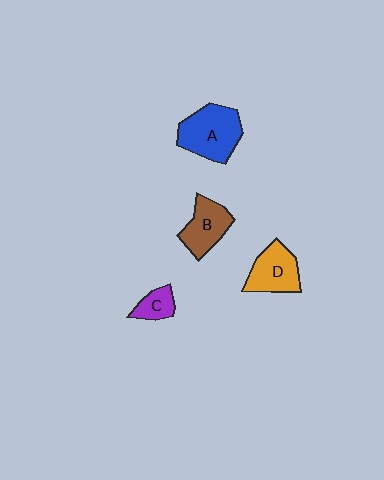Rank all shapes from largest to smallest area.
From largest to smallest: A (blue), D (orange), B (brown), C (purple).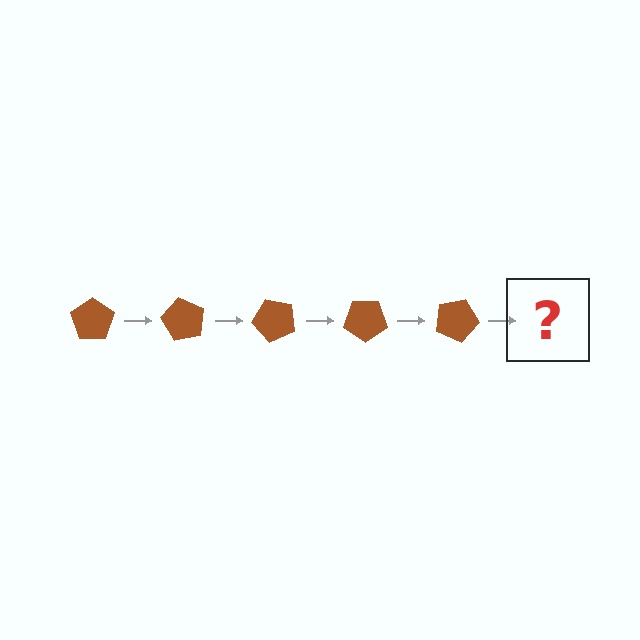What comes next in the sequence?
The next element should be a brown pentagon rotated 300 degrees.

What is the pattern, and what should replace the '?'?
The pattern is that the pentagon rotates 60 degrees each step. The '?' should be a brown pentagon rotated 300 degrees.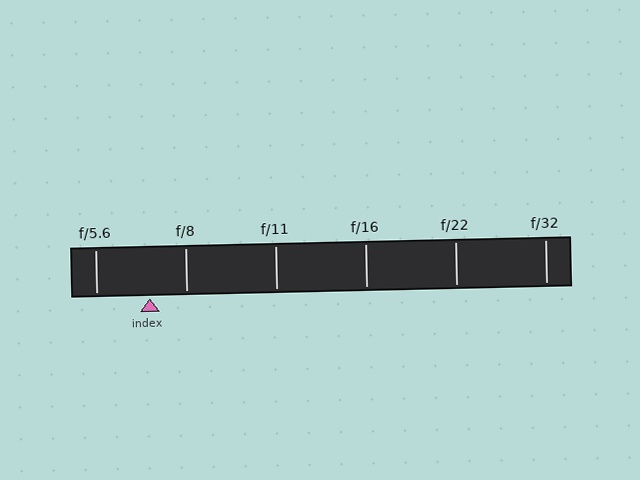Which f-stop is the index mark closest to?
The index mark is closest to f/8.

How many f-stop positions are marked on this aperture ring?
There are 6 f-stop positions marked.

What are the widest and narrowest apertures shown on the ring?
The widest aperture shown is f/5.6 and the narrowest is f/32.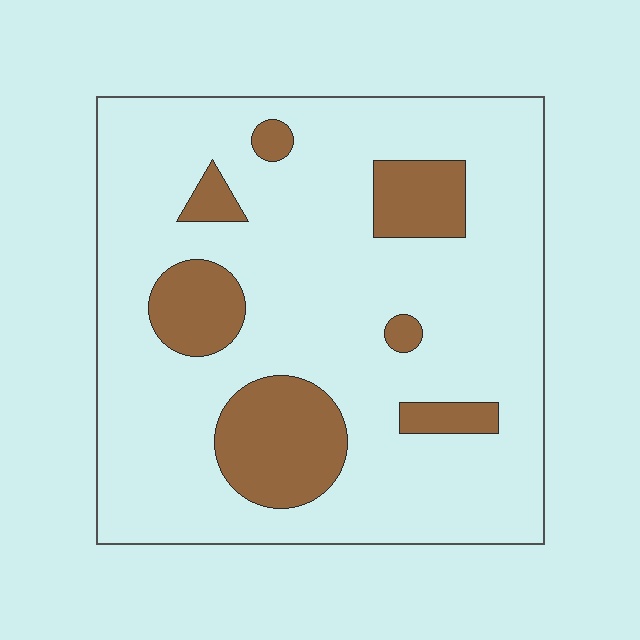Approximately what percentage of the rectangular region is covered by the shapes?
Approximately 20%.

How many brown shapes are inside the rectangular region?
7.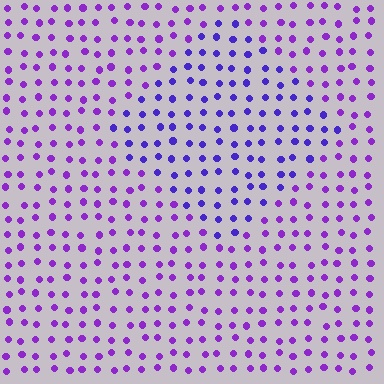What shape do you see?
I see a diamond.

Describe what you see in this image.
The image is filled with small purple elements in a uniform arrangement. A diamond-shaped region is visible where the elements are tinted to a slightly different hue, forming a subtle color boundary.